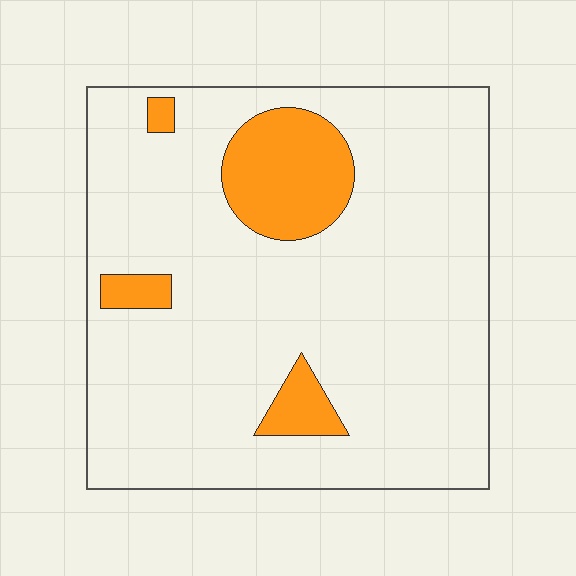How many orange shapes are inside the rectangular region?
4.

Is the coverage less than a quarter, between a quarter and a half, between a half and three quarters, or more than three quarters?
Less than a quarter.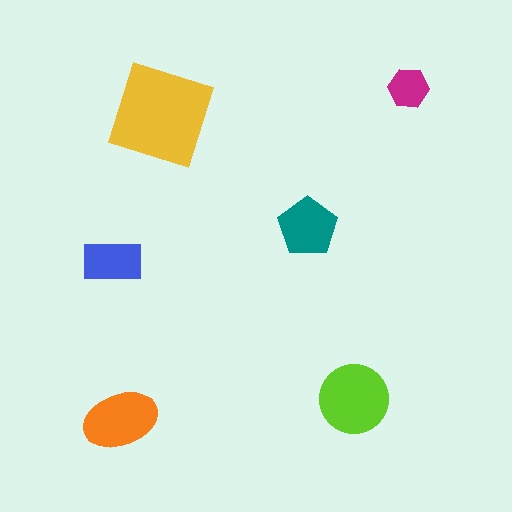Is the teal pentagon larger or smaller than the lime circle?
Smaller.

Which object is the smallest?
The magenta hexagon.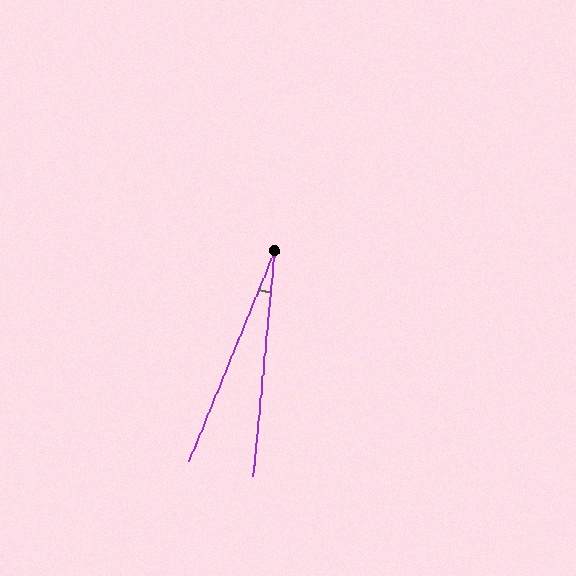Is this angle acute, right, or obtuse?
It is acute.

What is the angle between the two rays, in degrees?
Approximately 17 degrees.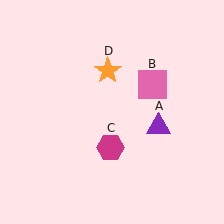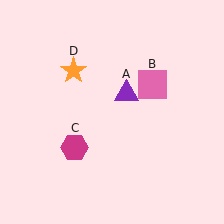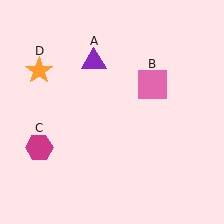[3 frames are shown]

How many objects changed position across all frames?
3 objects changed position: purple triangle (object A), magenta hexagon (object C), orange star (object D).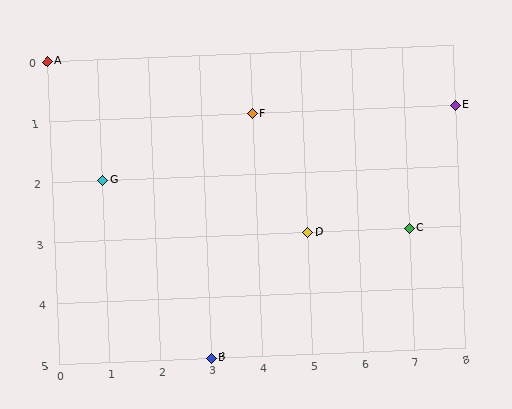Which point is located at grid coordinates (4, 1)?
Point F is at (4, 1).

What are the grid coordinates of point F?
Point F is at grid coordinates (4, 1).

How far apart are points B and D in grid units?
Points B and D are 2 columns and 2 rows apart (about 2.8 grid units diagonally).